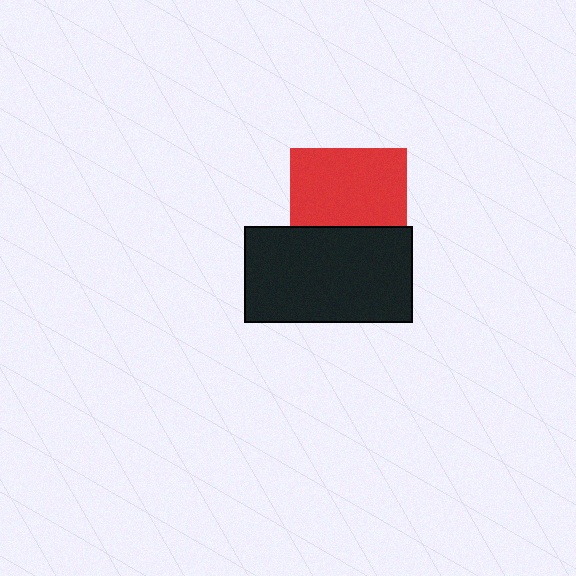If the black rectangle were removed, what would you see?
You would see the complete red square.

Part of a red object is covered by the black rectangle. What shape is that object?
It is a square.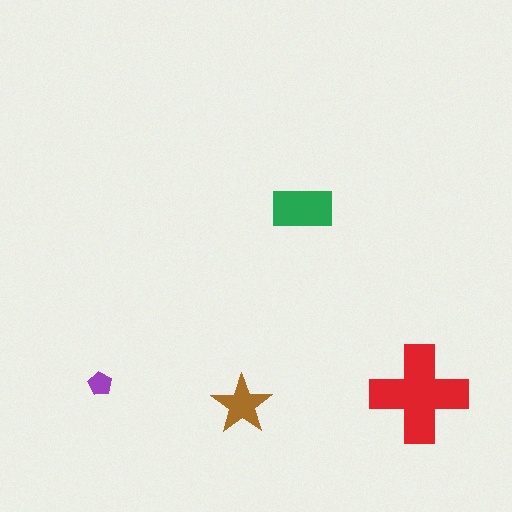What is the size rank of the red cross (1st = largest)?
1st.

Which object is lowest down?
The brown star is bottommost.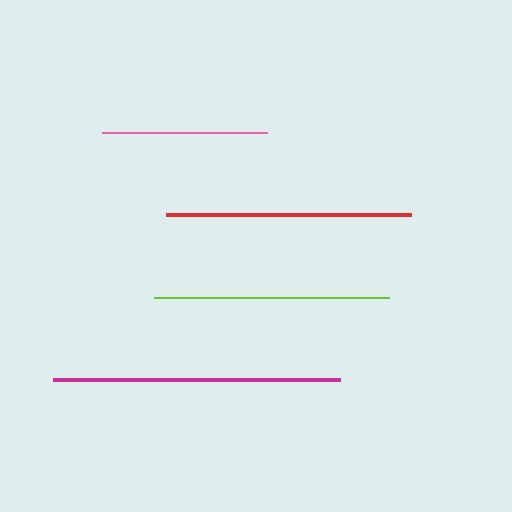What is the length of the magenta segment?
The magenta segment is approximately 287 pixels long.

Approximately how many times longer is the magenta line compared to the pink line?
The magenta line is approximately 1.7 times the length of the pink line.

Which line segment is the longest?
The magenta line is the longest at approximately 287 pixels.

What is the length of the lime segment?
The lime segment is approximately 235 pixels long.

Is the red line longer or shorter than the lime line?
The red line is longer than the lime line.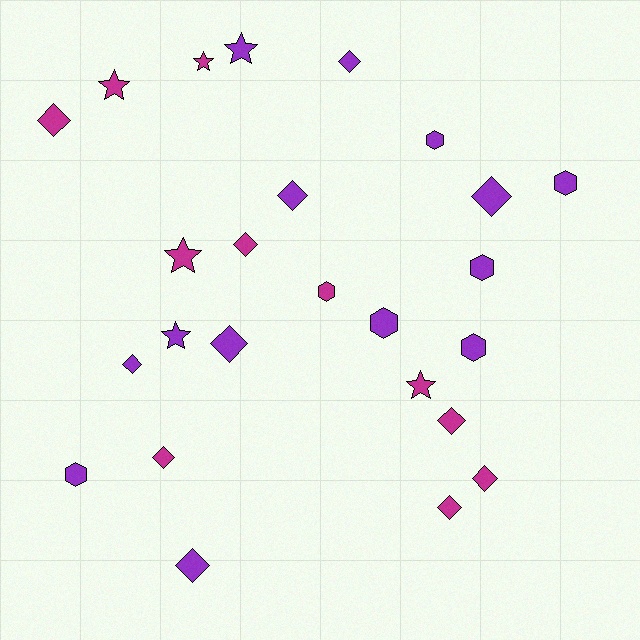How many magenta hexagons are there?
There is 1 magenta hexagon.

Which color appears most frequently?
Purple, with 14 objects.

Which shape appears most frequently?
Diamond, with 12 objects.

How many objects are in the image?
There are 25 objects.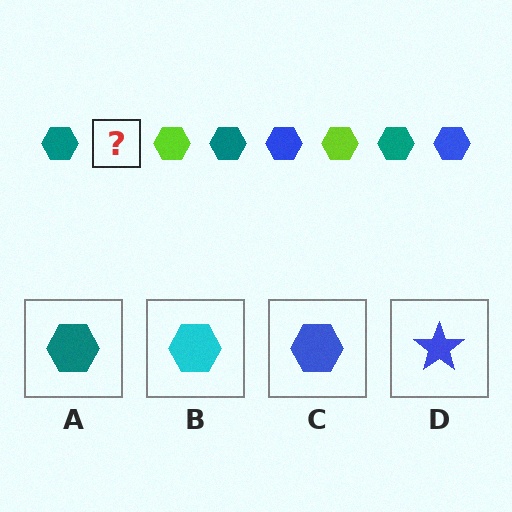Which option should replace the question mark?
Option C.